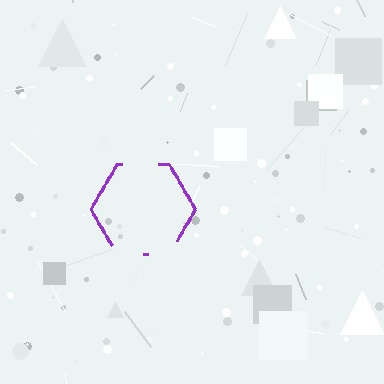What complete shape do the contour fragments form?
The contour fragments form a hexagon.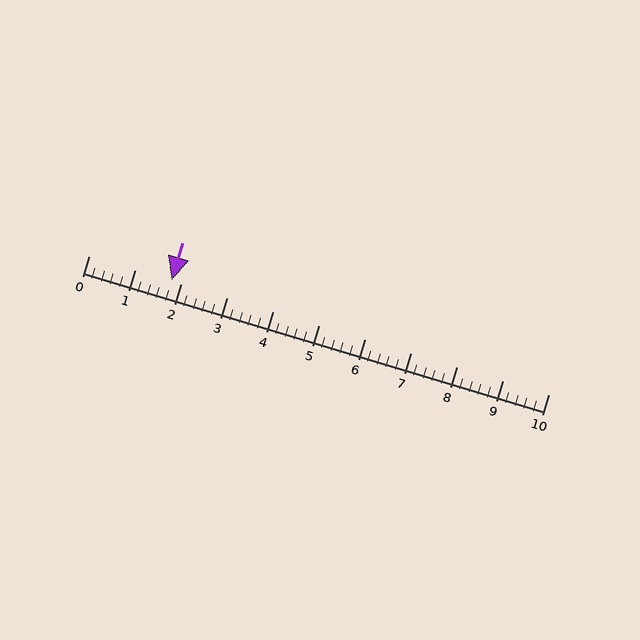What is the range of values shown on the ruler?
The ruler shows values from 0 to 10.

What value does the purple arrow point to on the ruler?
The purple arrow points to approximately 1.8.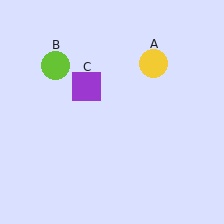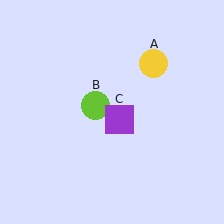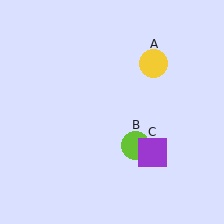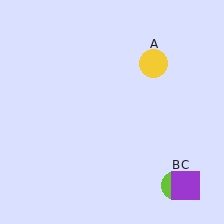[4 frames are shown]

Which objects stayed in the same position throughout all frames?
Yellow circle (object A) remained stationary.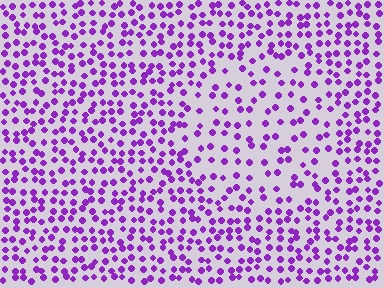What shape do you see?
I see a circle.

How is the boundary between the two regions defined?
The boundary is defined by a change in element density (approximately 1.7x ratio). All elements are the same color, size, and shape.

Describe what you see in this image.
The image contains small purple elements arranged at two different densities. A circle-shaped region is visible where the elements are less densely packed than the surrounding area.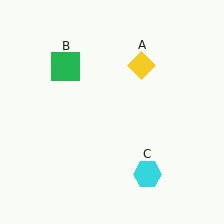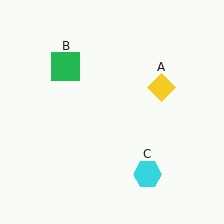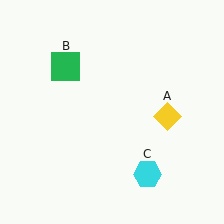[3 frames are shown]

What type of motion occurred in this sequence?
The yellow diamond (object A) rotated clockwise around the center of the scene.